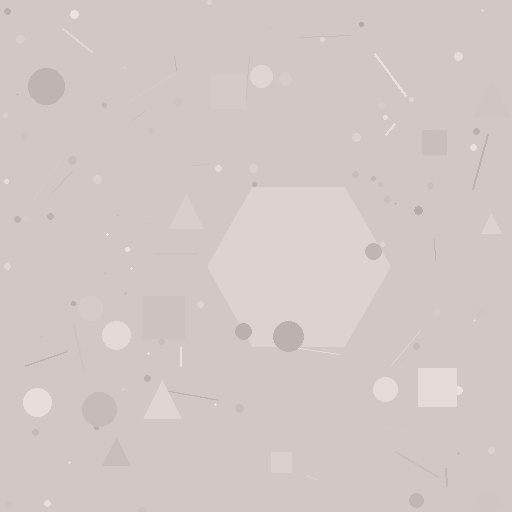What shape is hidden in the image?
A hexagon is hidden in the image.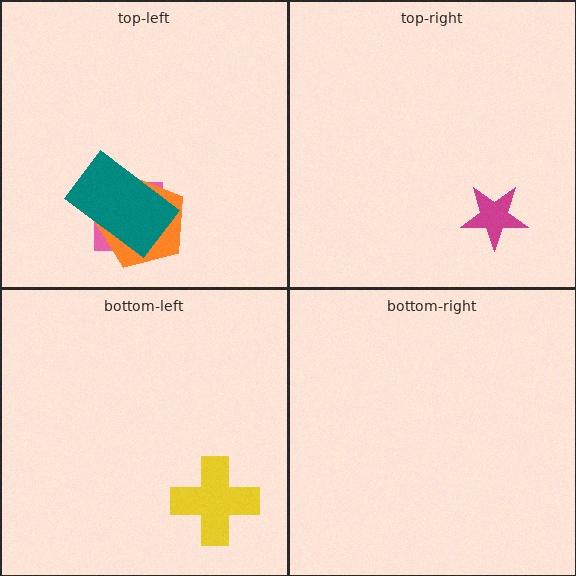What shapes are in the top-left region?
The pink square, the orange pentagon, the teal rectangle.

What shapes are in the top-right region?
The magenta star.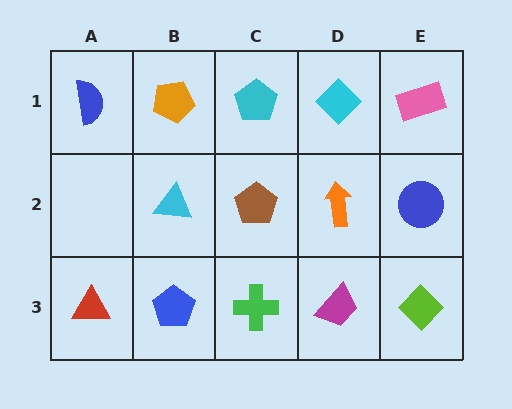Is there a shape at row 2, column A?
No, that cell is empty.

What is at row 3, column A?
A red triangle.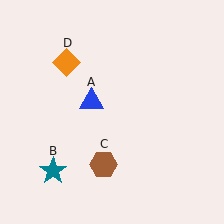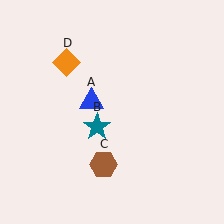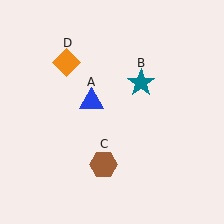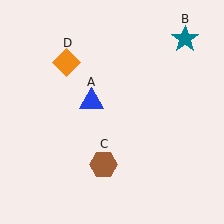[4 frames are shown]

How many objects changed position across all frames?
1 object changed position: teal star (object B).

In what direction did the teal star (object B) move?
The teal star (object B) moved up and to the right.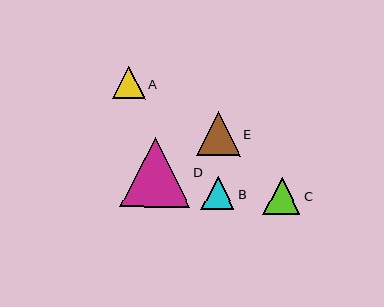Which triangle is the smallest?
Triangle A is the smallest with a size of approximately 32 pixels.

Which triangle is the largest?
Triangle D is the largest with a size of approximately 69 pixels.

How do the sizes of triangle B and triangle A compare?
Triangle B and triangle A are approximately the same size.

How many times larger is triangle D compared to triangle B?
Triangle D is approximately 2.1 times the size of triangle B.